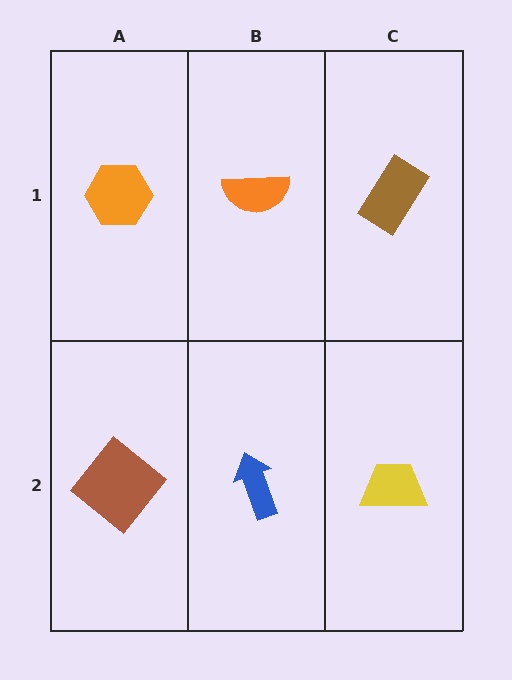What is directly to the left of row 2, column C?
A blue arrow.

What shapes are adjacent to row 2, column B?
An orange semicircle (row 1, column B), a brown diamond (row 2, column A), a yellow trapezoid (row 2, column C).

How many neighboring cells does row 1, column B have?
3.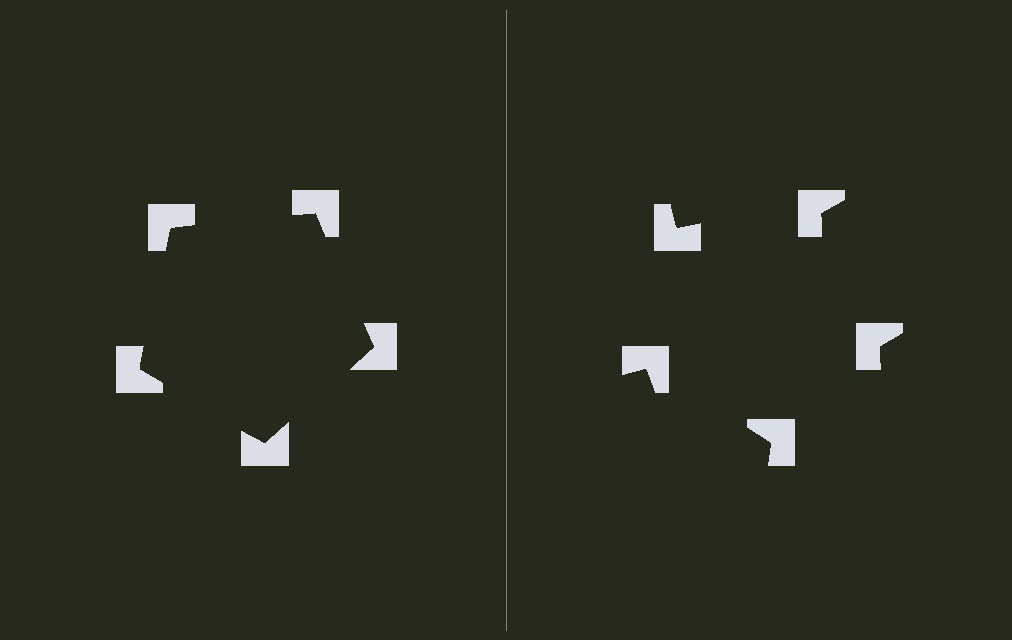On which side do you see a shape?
An illusory pentagon appears on the left side. On the right side the wedge cuts are rotated, so no coherent shape forms.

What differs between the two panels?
The notched squares are positioned identically on both sides; only the wedge orientations differ. On the left they align to a pentagon; on the right they are misaligned.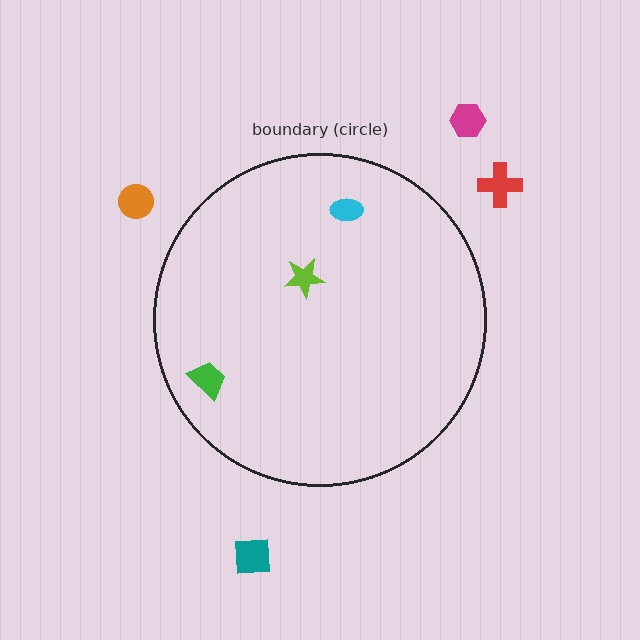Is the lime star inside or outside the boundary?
Inside.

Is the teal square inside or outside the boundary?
Outside.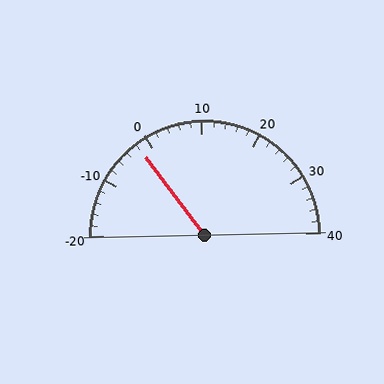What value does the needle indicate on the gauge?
The needle indicates approximately -2.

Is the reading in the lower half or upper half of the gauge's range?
The reading is in the lower half of the range (-20 to 40).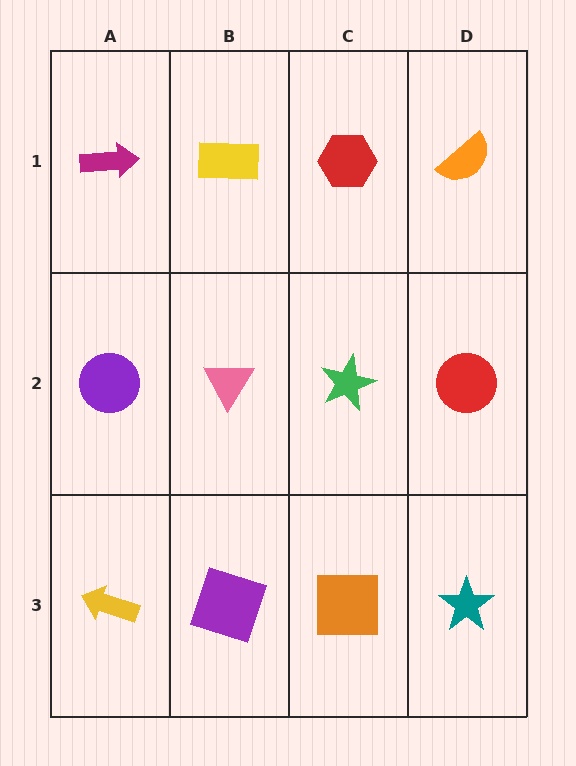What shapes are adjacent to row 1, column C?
A green star (row 2, column C), a yellow rectangle (row 1, column B), an orange semicircle (row 1, column D).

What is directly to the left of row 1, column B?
A magenta arrow.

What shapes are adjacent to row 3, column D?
A red circle (row 2, column D), an orange square (row 3, column C).